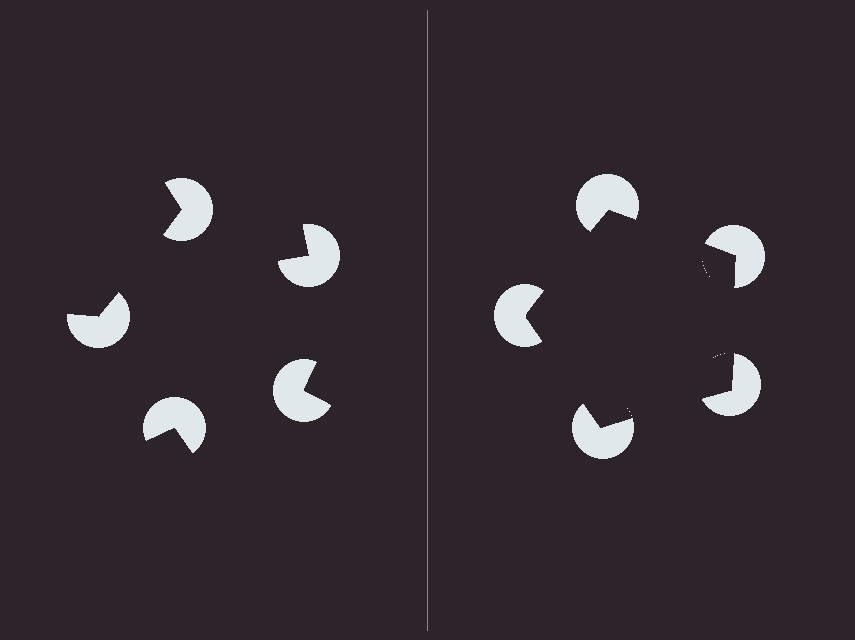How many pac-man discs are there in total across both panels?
10 — 5 on each side.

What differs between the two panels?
The pac-man discs are positioned identically on both sides; only the wedge orientations differ. On the right they align to a pentagon; on the left they are misaligned.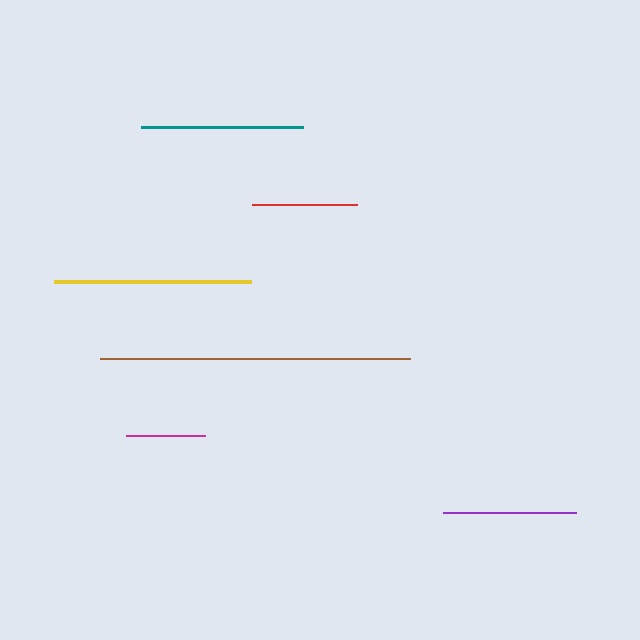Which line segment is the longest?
The brown line is the longest at approximately 310 pixels.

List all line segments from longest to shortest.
From longest to shortest: brown, yellow, teal, purple, red, magenta.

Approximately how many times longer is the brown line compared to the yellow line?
The brown line is approximately 1.6 times the length of the yellow line.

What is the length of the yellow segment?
The yellow segment is approximately 197 pixels long.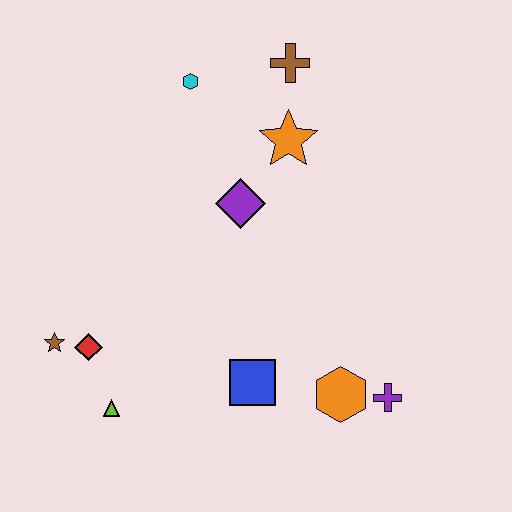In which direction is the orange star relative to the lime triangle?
The orange star is above the lime triangle.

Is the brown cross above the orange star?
Yes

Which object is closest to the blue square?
The orange hexagon is closest to the blue square.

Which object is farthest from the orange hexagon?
The cyan hexagon is farthest from the orange hexagon.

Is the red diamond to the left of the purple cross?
Yes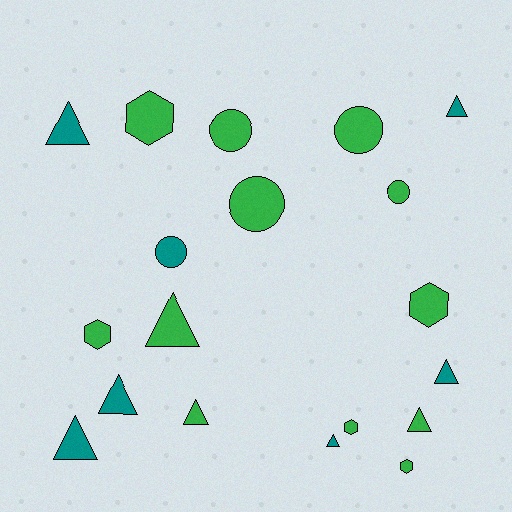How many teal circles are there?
There is 1 teal circle.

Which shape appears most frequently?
Triangle, with 9 objects.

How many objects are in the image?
There are 19 objects.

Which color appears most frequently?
Green, with 12 objects.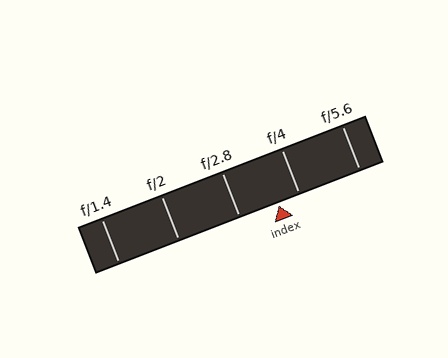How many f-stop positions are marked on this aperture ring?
There are 5 f-stop positions marked.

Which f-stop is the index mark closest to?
The index mark is closest to f/4.